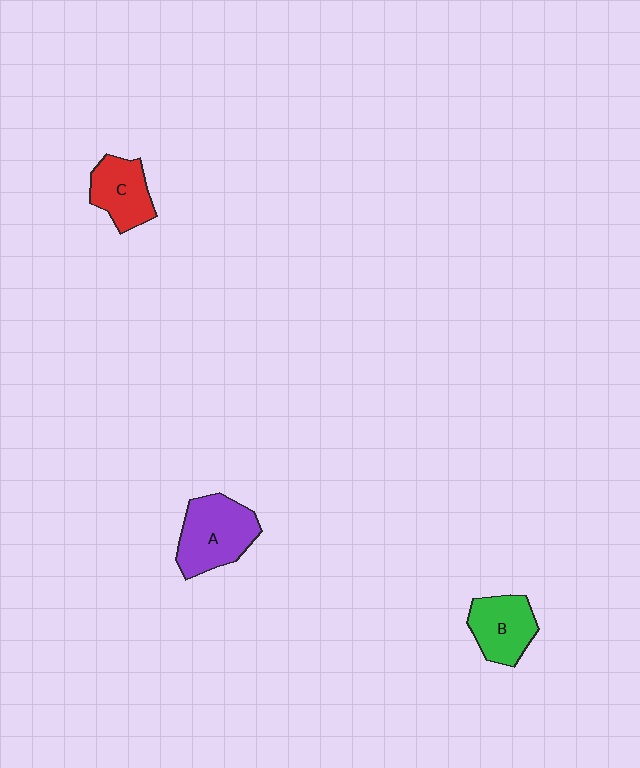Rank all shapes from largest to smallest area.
From largest to smallest: A (purple), B (green), C (red).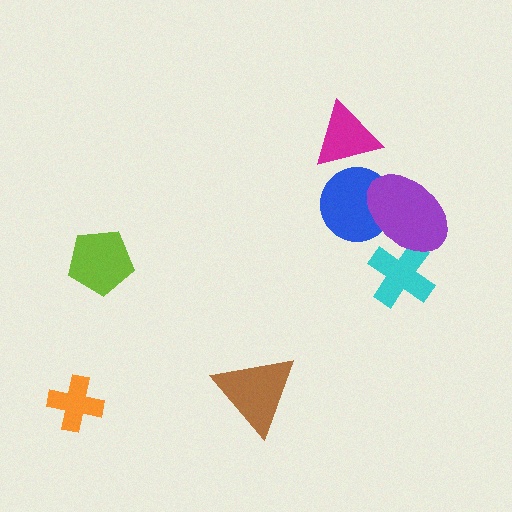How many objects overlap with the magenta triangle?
1 object overlaps with the magenta triangle.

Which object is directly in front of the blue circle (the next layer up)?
The purple ellipse is directly in front of the blue circle.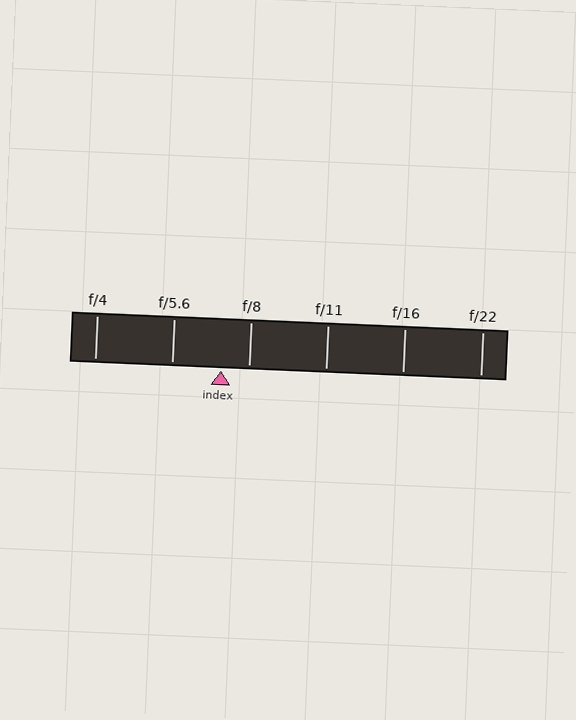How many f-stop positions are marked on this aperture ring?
There are 6 f-stop positions marked.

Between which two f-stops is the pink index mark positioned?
The index mark is between f/5.6 and f/8.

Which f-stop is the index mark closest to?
The index mark is closest to f/8.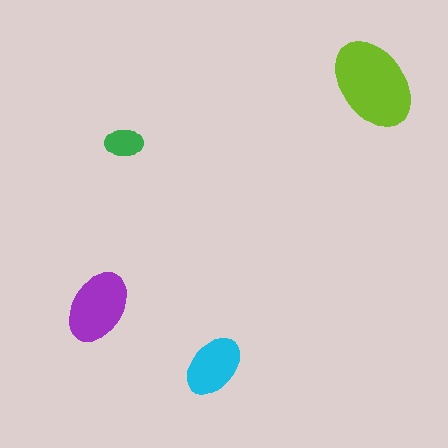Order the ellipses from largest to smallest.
the lime one, the purple one, the cyan one, the green one.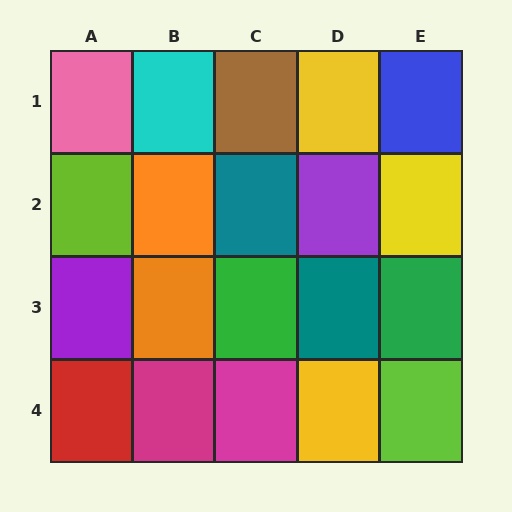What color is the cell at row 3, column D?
Teal.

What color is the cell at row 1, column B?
Cyan.